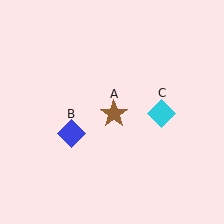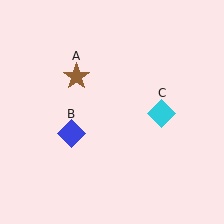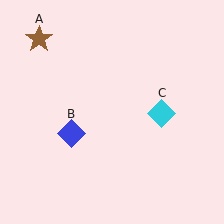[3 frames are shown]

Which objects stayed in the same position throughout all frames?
Blue diamond (object B) and cyan diamond (object C) remained stationary.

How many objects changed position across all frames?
1 object changed position: brown star (object A).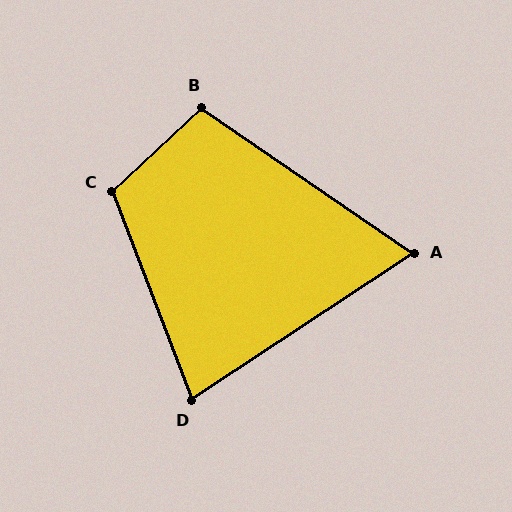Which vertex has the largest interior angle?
C, at approximately 112 degrees.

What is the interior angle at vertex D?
Approximately 78 degrees (acute).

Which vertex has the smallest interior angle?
A, at approximately 68 degrees.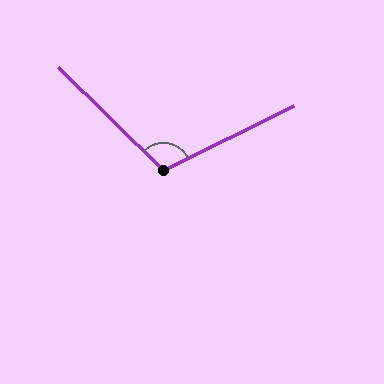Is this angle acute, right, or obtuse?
It is obtuse.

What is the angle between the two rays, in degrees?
Approximately 109 degrees.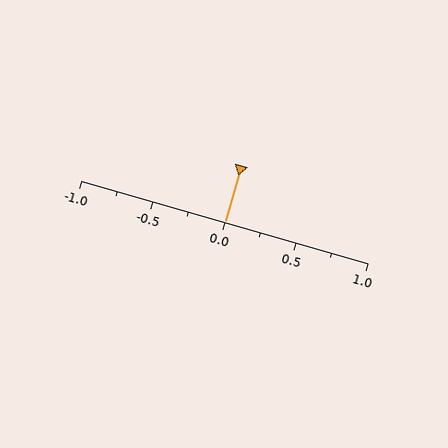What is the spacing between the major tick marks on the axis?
The major ticks are spaced 0.5 apart.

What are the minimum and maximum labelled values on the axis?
The axis runs from -1.0 to 1.0.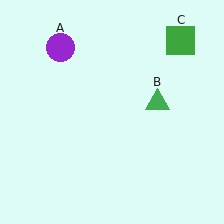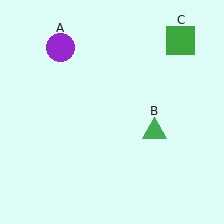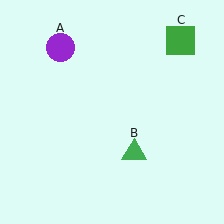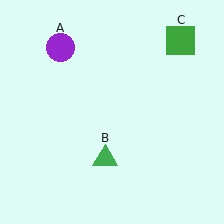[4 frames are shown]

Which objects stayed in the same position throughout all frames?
Purple circle (object A) and green square (object C) remained stationary.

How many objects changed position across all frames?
1 object changed position: green triangle (object B).